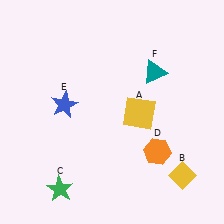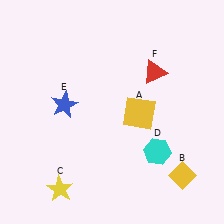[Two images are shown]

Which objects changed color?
C changed from green to yellow. D changed from orange to cyan. F changed from teal to red.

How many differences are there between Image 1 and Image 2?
There are 3 differences between the two images.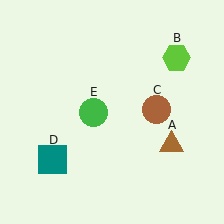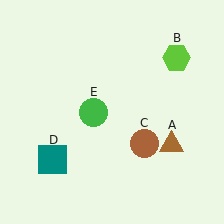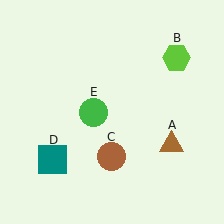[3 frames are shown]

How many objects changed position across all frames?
1 object changed position: brown circle (object C).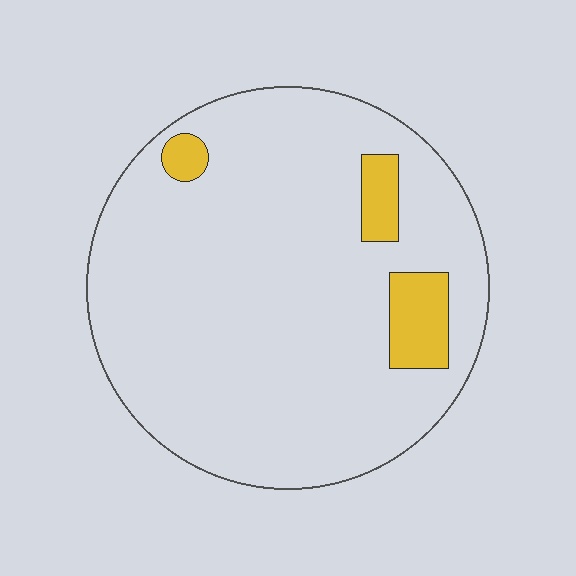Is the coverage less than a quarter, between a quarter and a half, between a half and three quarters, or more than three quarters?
Less than a quarter.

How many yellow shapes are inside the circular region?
3.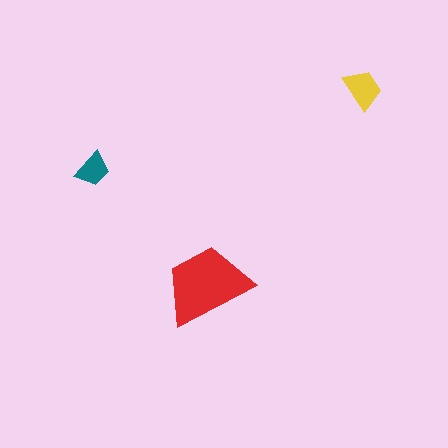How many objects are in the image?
There are 3 objects in the image.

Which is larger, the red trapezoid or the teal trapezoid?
The red one.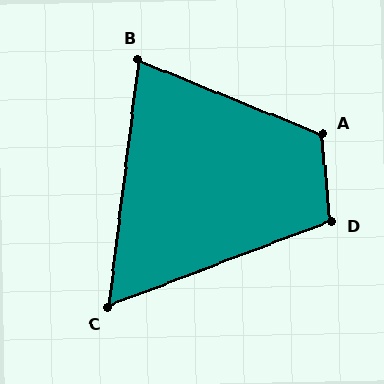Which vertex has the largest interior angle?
A, at approximately 118 degrees.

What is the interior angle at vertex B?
Approximately 75 degrees (acute).